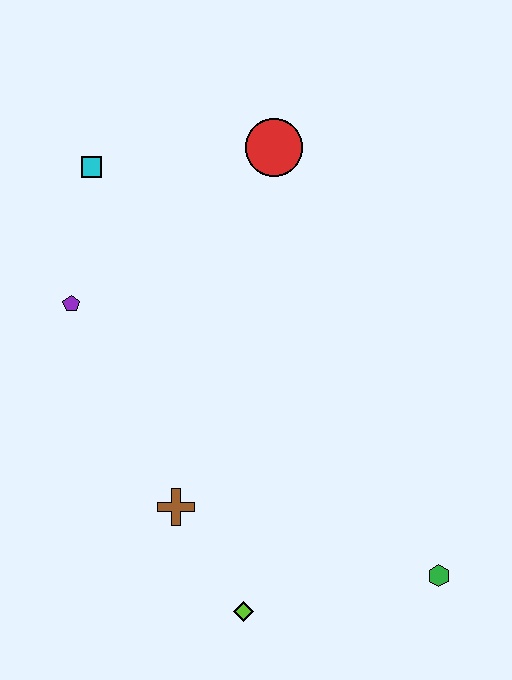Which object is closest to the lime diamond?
The brown cross is closest to the lime diamond.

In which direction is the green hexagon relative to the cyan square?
The green hexagon is below the cyan square.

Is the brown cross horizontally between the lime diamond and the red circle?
No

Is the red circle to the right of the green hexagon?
No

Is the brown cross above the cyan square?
No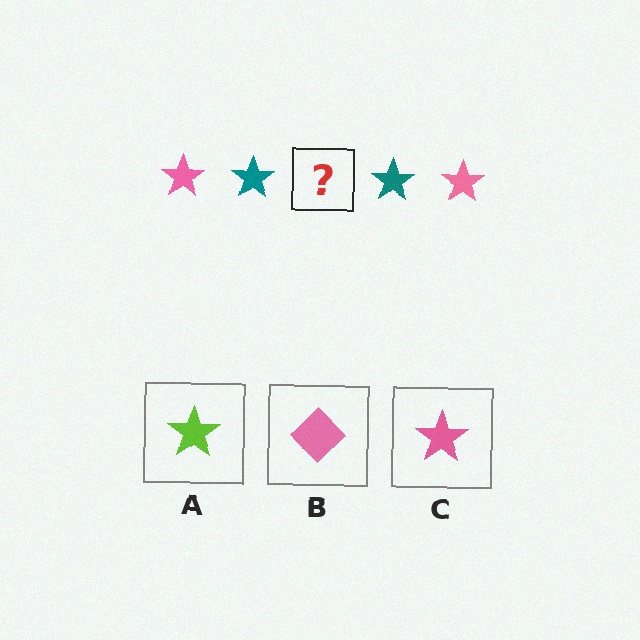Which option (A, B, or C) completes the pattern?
C.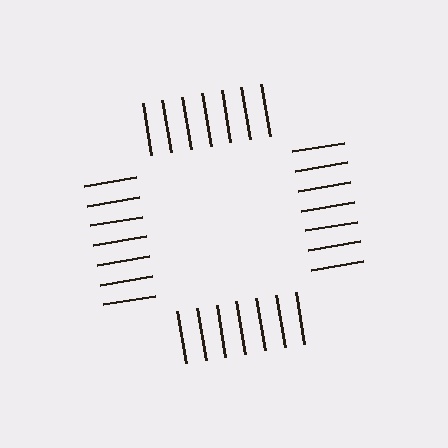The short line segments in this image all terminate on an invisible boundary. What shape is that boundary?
An illusory square — the line segments terminate on its edges but no continuous stroke is drawn.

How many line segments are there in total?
28 — 7 along each of the 4 edges.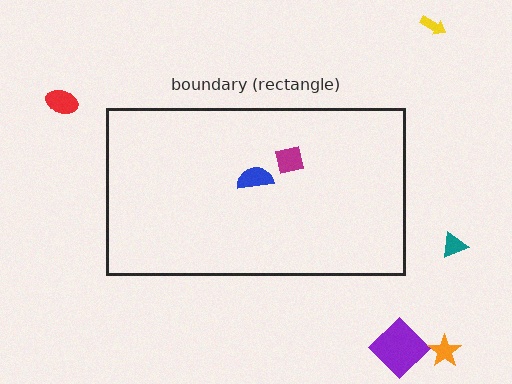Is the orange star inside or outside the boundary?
Outside.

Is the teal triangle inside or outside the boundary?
Outside.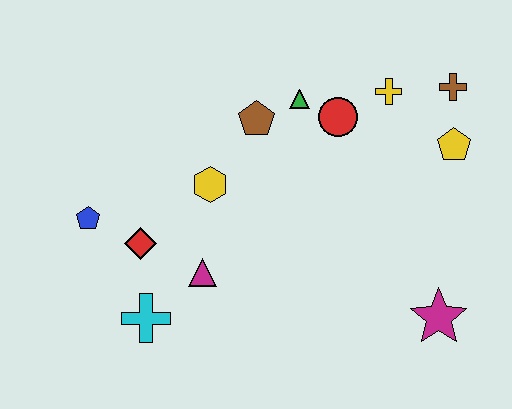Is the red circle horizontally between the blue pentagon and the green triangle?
No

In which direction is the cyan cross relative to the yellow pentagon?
The cyan cross is to the left of the yellow pentagon.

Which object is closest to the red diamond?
The blue pentagon is closest to the red diamond.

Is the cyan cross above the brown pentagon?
No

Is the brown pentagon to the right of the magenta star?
No